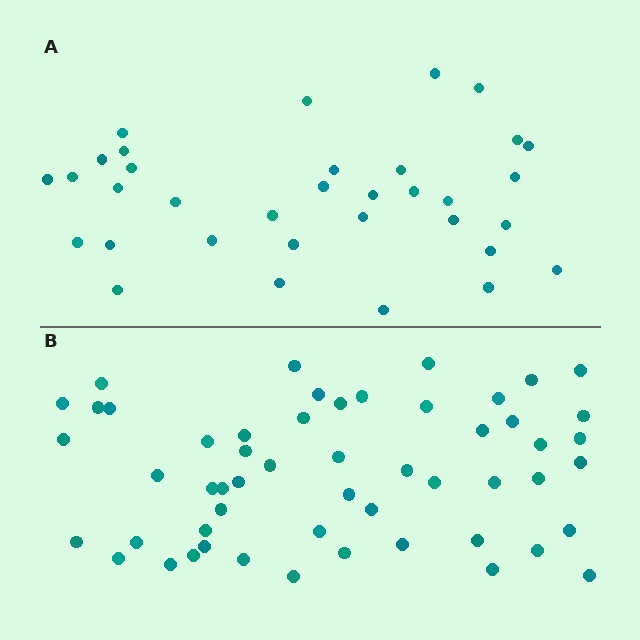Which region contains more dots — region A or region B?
Region B (the bottom region) has more dots.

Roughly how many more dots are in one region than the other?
Region B has approximately 20 more dots than region A.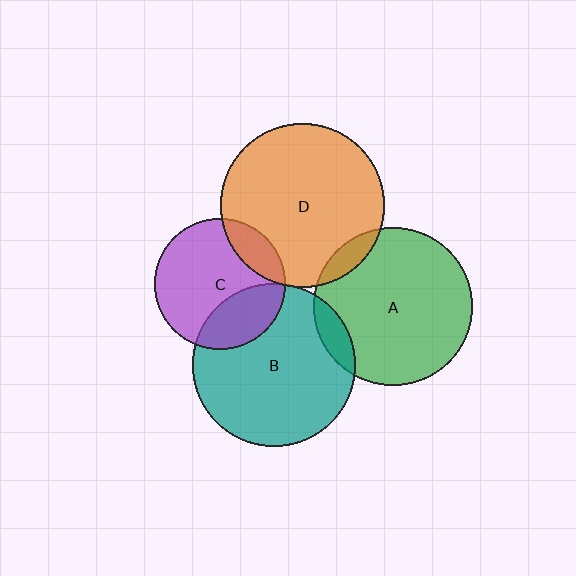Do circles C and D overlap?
Yes.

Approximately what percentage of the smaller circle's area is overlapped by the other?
Approximately 15%.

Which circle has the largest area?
Circle D (orange).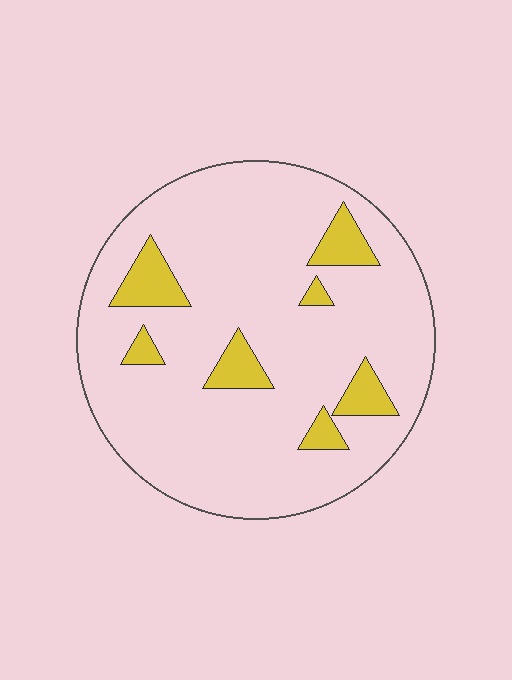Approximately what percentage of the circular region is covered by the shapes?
Approximately 15%.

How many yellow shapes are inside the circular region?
7.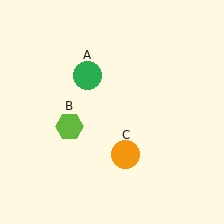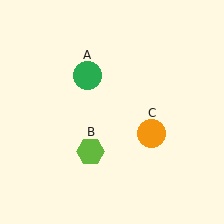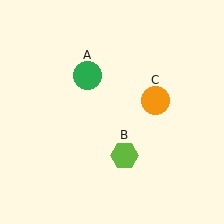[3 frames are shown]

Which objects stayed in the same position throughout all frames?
Green circle (object A) remained stationary.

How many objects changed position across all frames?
2 objects changed position: lime hexagon (object B), orange circle (object C).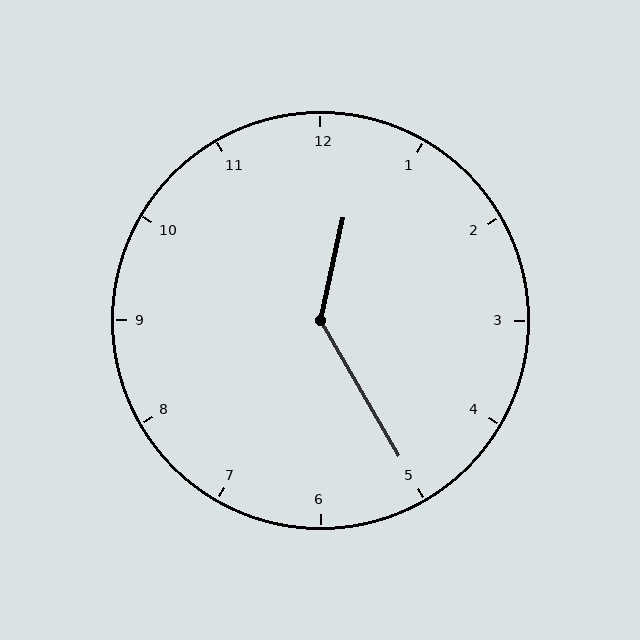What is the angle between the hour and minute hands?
Approximately 138 degrees.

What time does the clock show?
12:25.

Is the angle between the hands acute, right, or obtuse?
It is obtuse.